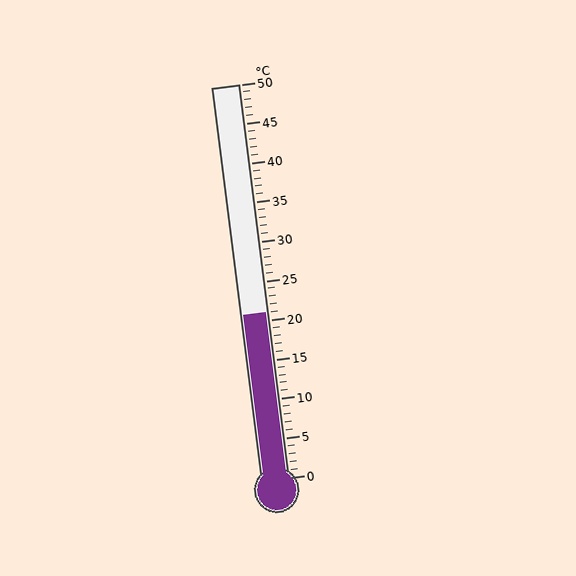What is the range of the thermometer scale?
The thermometer scale ranges from 0°C to 50°C.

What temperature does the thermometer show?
The thermometer shows approximately 21°C.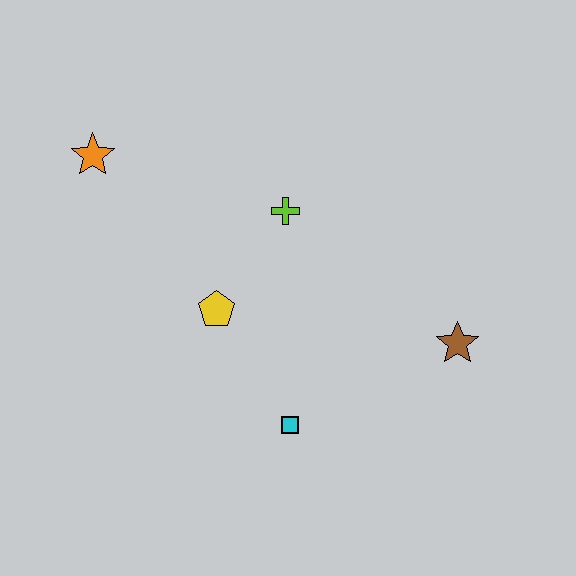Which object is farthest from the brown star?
The orange star is farthest from the brown star.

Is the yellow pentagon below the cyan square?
No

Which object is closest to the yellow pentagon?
The lime cross is closest to the yellow pentagon.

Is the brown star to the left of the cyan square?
No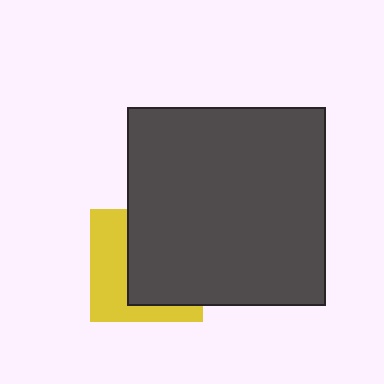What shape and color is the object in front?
The object in front is a dark gray rectangle.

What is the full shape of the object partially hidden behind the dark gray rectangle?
The partially hidden object is a yellow square.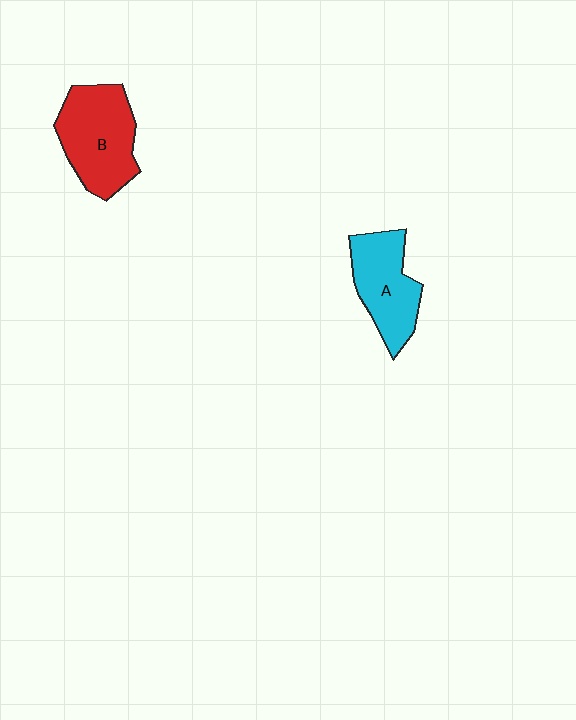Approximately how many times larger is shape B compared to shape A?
Approximately 1.2 times.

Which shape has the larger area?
Shape B (red).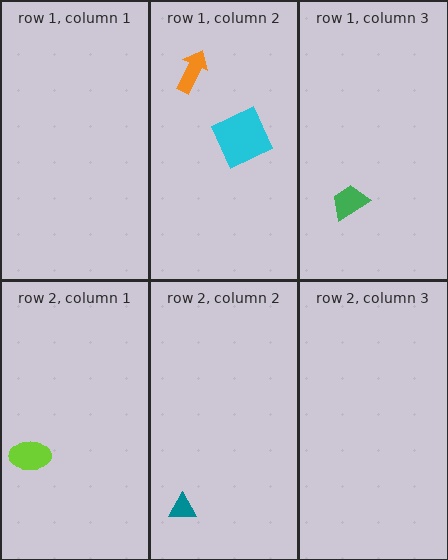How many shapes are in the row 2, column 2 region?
1.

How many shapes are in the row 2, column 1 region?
1.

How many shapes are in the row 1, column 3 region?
1.